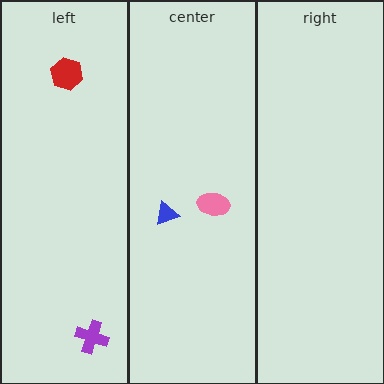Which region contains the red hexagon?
The left region.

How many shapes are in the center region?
2.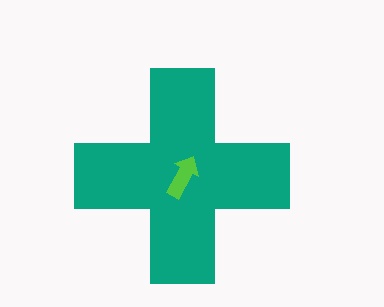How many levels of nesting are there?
2.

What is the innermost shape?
The lime arrow.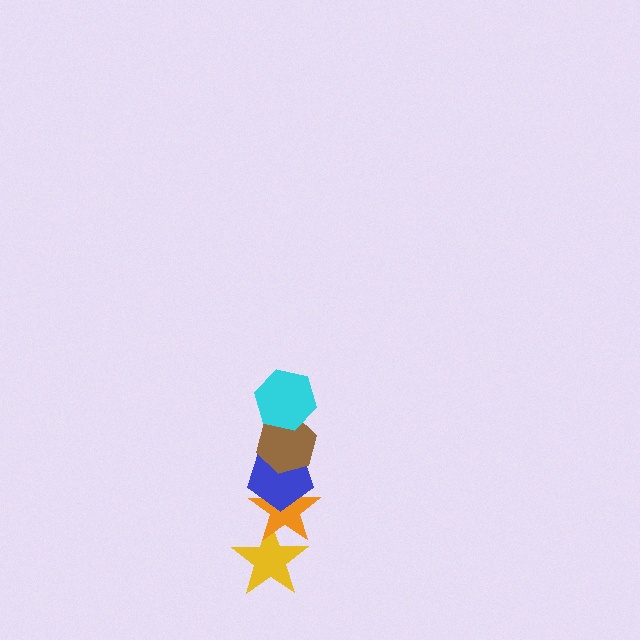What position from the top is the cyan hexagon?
The cyan hexagon is 1st from the top.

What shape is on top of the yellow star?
The orange star is on top of the yellow star.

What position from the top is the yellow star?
The yellow star is 5th from the top.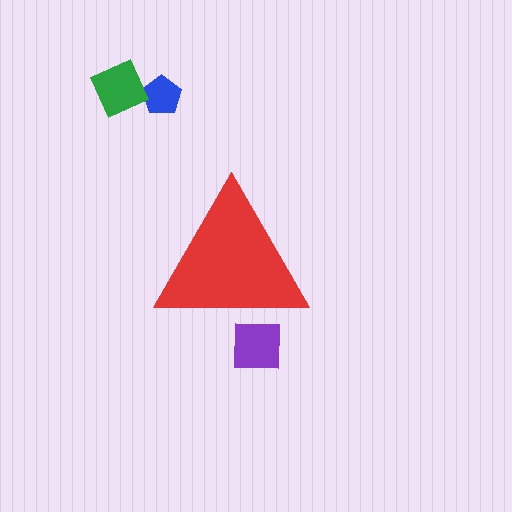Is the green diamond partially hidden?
No, the green diamond is fully visible.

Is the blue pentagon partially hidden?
No, the blue pentagon is fully visible.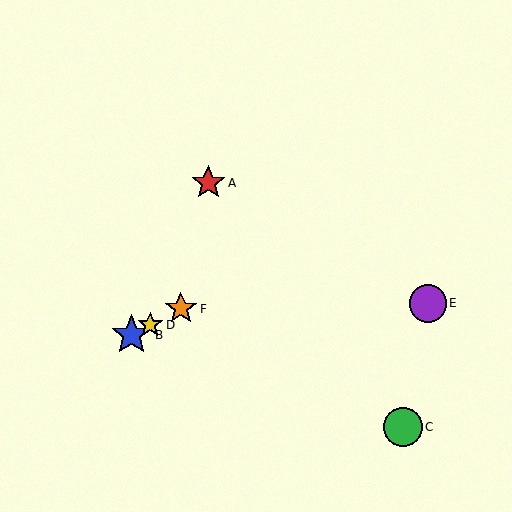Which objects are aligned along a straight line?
Objects B, D, F are aligned along a straight line.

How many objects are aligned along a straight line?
3 objects (B, D, F) are aligned along a straight line.